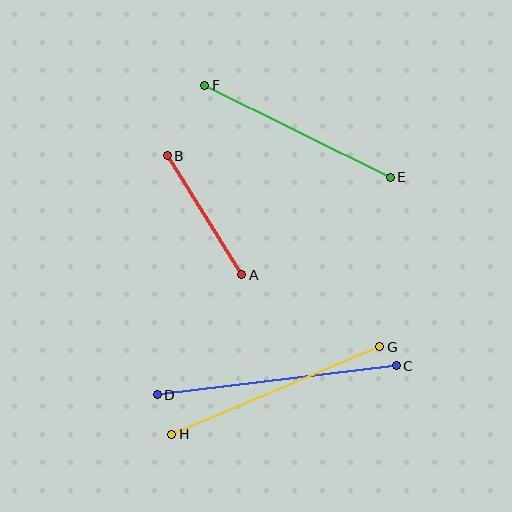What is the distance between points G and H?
The distance is approximately 226 pixels.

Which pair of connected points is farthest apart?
Points C and D are farthest apart.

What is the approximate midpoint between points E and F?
The midpoint is at approximately (297, 131) pixels.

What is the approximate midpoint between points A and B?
The midpoint is at approximately (204, 215) pixels.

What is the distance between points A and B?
The distance is approximately 140 pixels.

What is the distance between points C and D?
The distance is approximately 241 pixels.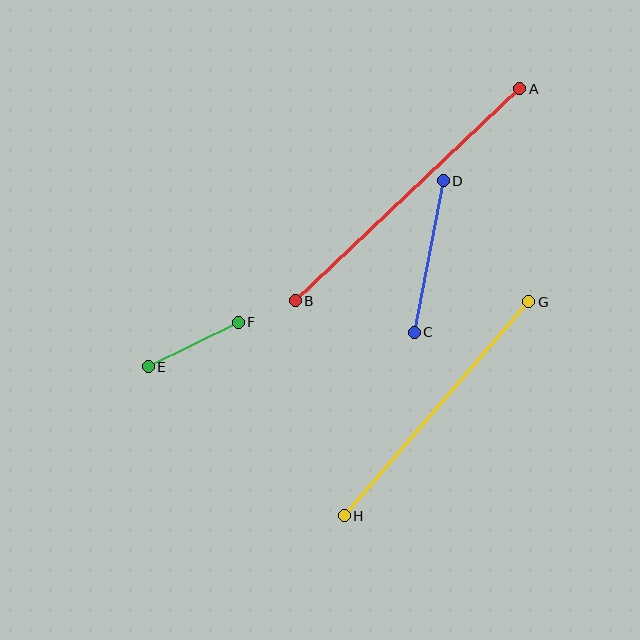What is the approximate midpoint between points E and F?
The midpoint is at approximately (193, 344) pixels.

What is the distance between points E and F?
The distance is approximately 100 pixels.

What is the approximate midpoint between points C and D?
The midpoint is at approximately (429, 257) pixels.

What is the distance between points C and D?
The distance is approximately 154 pixels.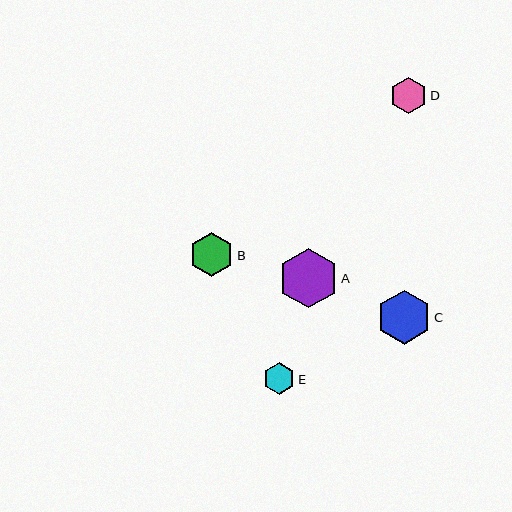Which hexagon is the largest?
Hexagon A is the largest with a size of approximately 59 pixels.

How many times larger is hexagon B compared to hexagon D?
Hexagon B is approximately 1.2 times the size of hexagon D.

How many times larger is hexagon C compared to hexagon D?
Hexagon C is approximately 1.5 times the size of hexagon D.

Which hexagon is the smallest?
Hexagon E is the smallest with a size of approximately 32 pixels.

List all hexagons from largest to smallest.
From largest to smallest: A, C, B, D, E.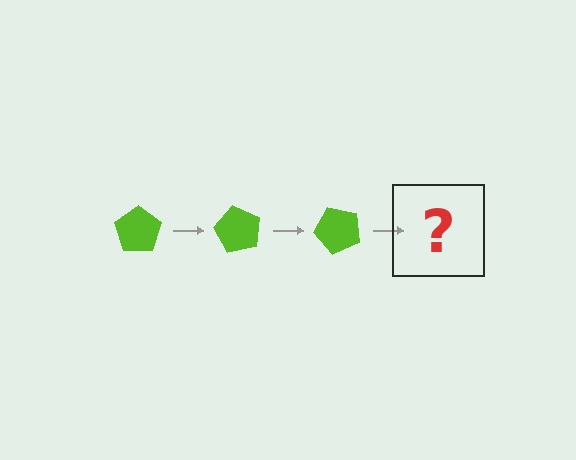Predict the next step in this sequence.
The next step is a lime pentagon rotated 180 degrees.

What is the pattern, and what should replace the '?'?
The pattern is that the pentagon rotates 60 degrees each step. The '?' should be a lime pentagon rotated 180 degrees.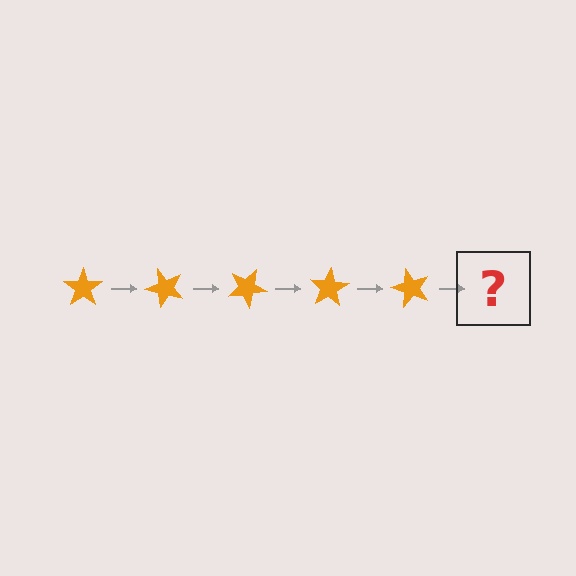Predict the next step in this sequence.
The next step is an orange star rotated 250 degrees.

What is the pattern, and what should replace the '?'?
The pattern is that the star rotates 50 degrees each step. The '?' should be an orange star rotated 250 degrees.